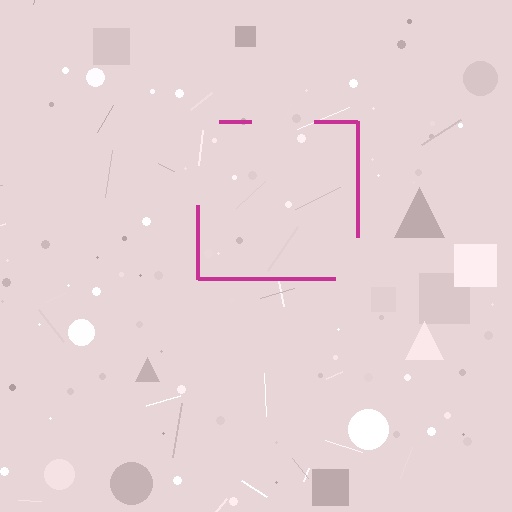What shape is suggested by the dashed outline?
The dashed outline suggests a square.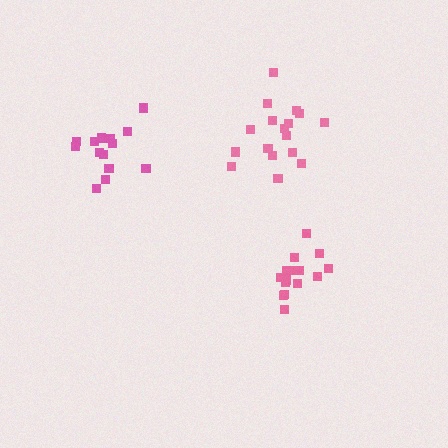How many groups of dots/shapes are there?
There are 3 groups.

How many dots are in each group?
Group 1: 17 dots, Group 2: 15 dots, Group 3: 15 dots (47 total).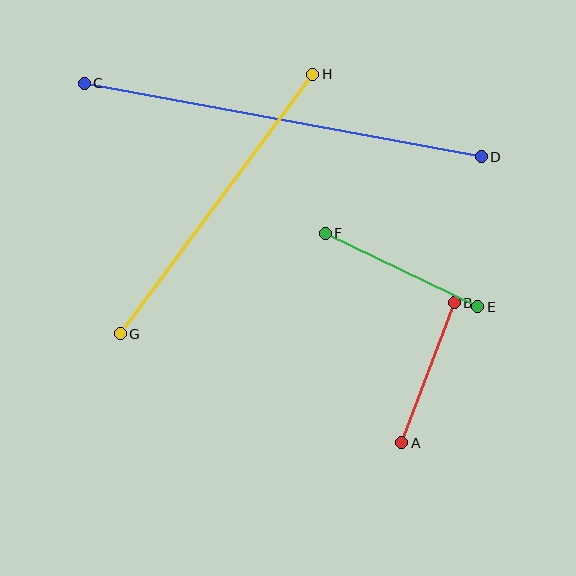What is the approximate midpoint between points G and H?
The midpoint is at approximately (217, 204) pixels.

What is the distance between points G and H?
The distance is approximately 323 pixels.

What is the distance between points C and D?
The distance is approximately 404 pixels.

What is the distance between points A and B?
The distance is approximately 149 pixels.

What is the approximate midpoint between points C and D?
The midpoint is at approximately (283, 120) pixels.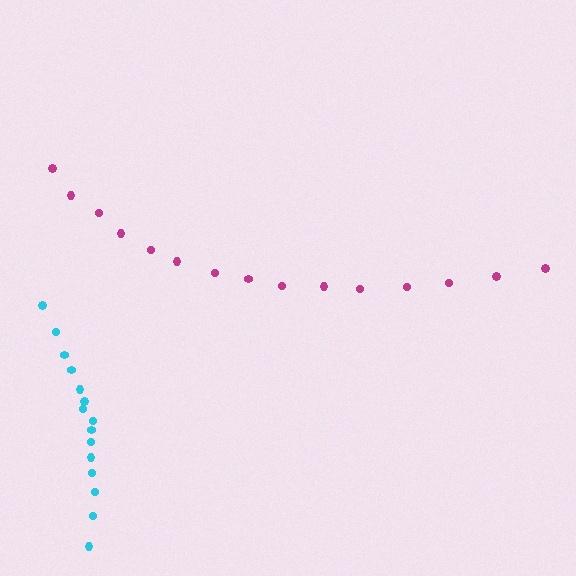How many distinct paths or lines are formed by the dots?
There are 2 distinct paths.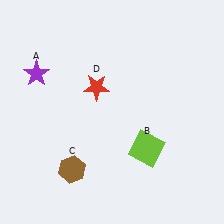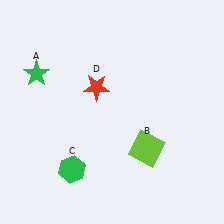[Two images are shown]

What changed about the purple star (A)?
In Image 1, A is purple. In Image 2, it changed to green.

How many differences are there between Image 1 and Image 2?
There are 2 differences between the two images.